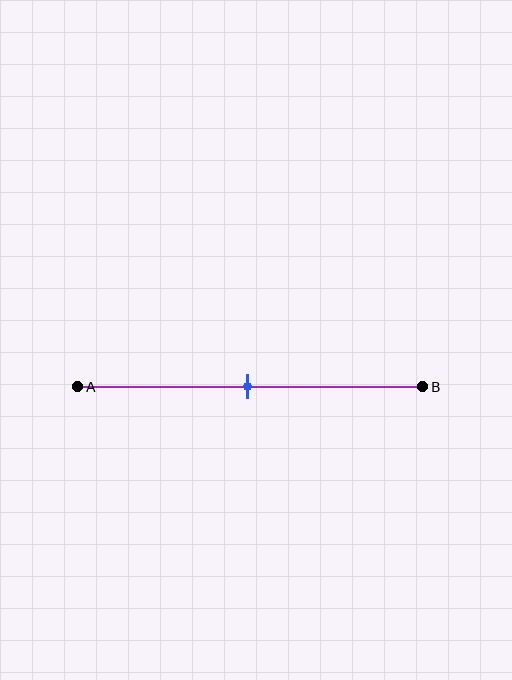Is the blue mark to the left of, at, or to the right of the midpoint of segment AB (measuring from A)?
The blue mark is approximately at the midpoint of segment AB.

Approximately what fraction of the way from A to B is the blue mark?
The blue mark is approximately 50% of the way from A to B.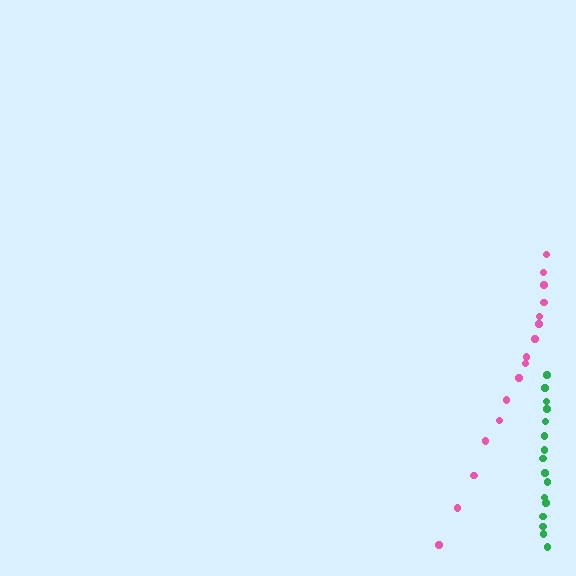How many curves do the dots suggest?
There are 2 distinct paths.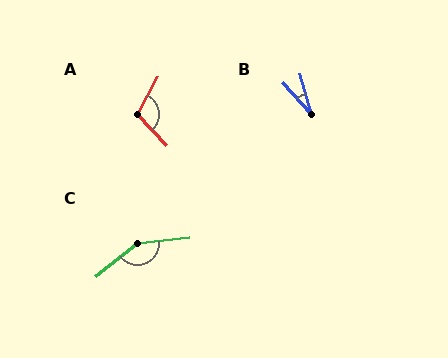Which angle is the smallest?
B, at approximately 25 degrees.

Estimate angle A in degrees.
Approximately 109 degrees.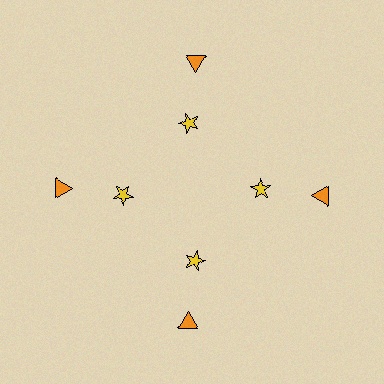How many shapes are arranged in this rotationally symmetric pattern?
There are 8 shapes, arranged in 4 groups of 2.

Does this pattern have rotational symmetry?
Yes, this pattern has 4-fold rotational symmetry. It looks the same after rotating 90 degrees around the center.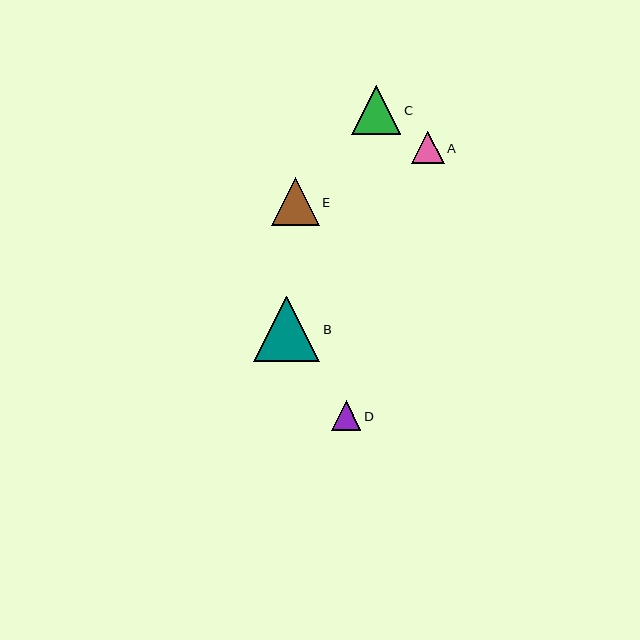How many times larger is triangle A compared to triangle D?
Triangle A is approximately 1.1 times the size of triangle D.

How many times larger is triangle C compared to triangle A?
Triangle C is approximately 1.5 times the size of triangle A.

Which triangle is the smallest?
Triangle D is the smallest with a size of approximately 29 pixels.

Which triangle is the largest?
Triangle B is the largest with a size of approximately 66 pixels.